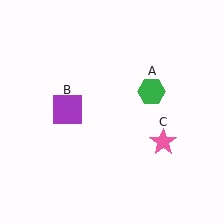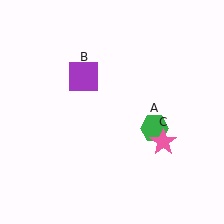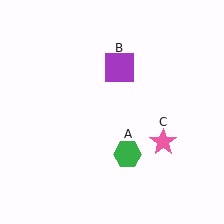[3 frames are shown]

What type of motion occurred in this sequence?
The green hexagon (object A), purple square (object B) rotated clockwise around the center of the scene.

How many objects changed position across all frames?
2 objects changed position: green hexagon (object A), purple square (object B).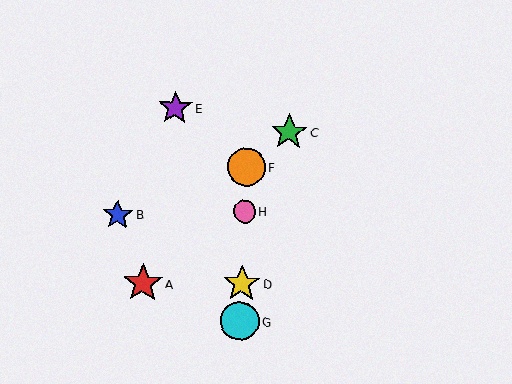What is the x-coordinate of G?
Object G is at x≈240.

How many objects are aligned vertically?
4 objects (D, F, G, H) are aligned vertically.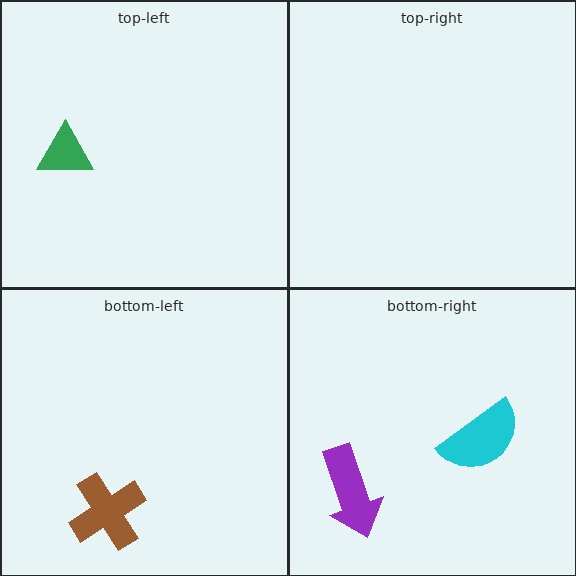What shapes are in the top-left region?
The green triangle.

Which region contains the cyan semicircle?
The bottom-right region.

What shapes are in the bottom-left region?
The brown cross.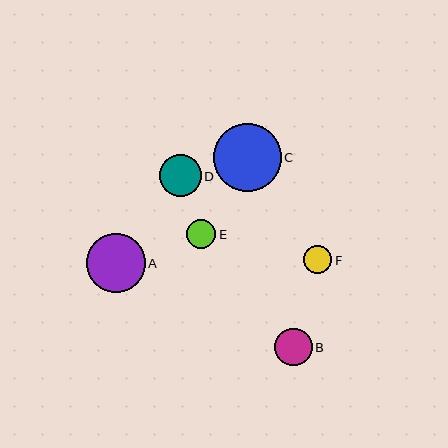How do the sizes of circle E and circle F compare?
Circle E and circle F are approximately the same size.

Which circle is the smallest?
Circle F is the smallest with a size of approximately 28 pixels.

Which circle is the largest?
Circle C is the largest with a size of approximately 67 pixels.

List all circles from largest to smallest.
From largest to smallest: C, A, D, B, E, F.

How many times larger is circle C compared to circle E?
Circle C is approximately 2.3 times the size of circle E.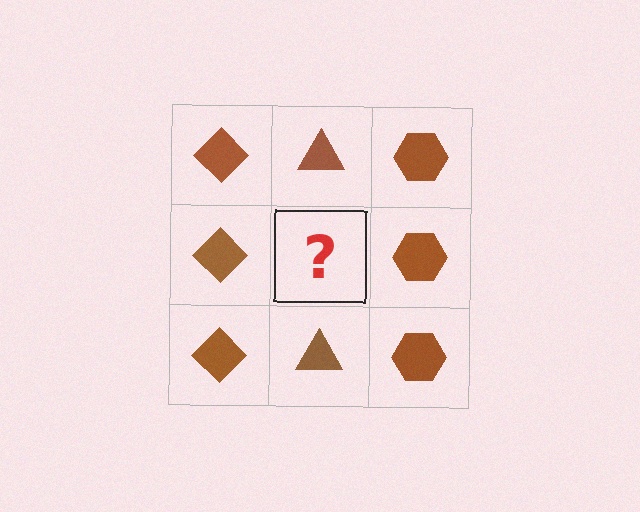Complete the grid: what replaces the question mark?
The question mark should be replaced with a brown triangle.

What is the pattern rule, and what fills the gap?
The rule is that each column has a consistent shape. The gap should be filled with a brown triangle.